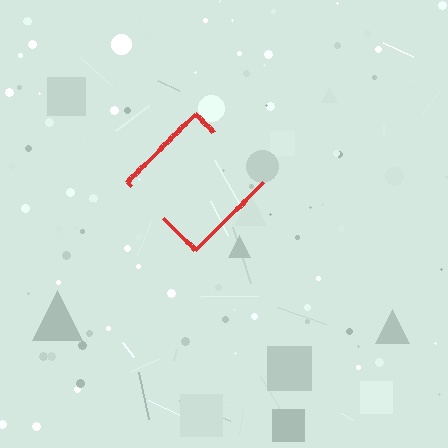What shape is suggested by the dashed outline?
The dashed outline suggests a diamond.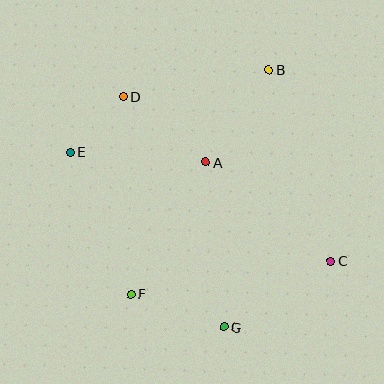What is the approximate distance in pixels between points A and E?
The distance between A and E is approximately 136 pixels.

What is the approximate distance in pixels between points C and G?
The distance between C and G is approximately 125 pixels.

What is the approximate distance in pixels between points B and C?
The distance between B and C is approximately 201 pixels.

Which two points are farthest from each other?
Points C and E are farthest from each other.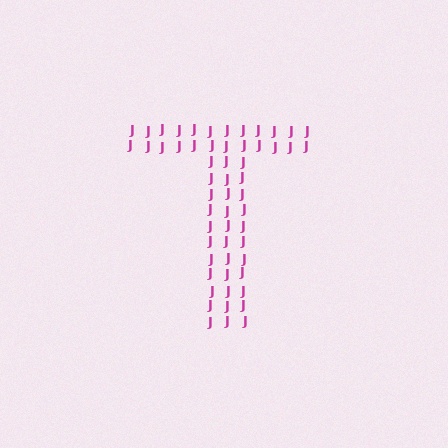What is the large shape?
The large shape is the letter T.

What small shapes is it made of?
It is made of small letter J's.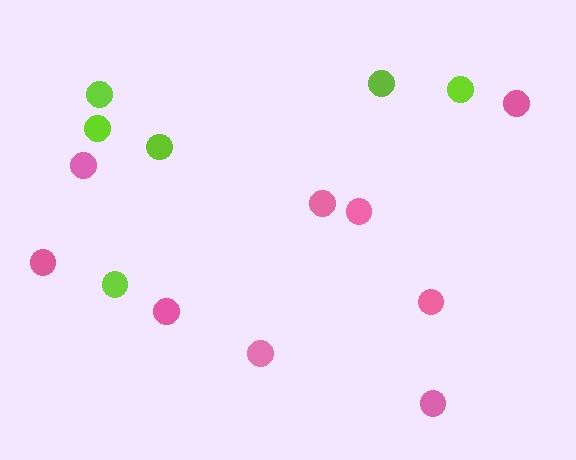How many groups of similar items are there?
There are 2 groups: one group of lime circles (6) and one group of pink circles (9).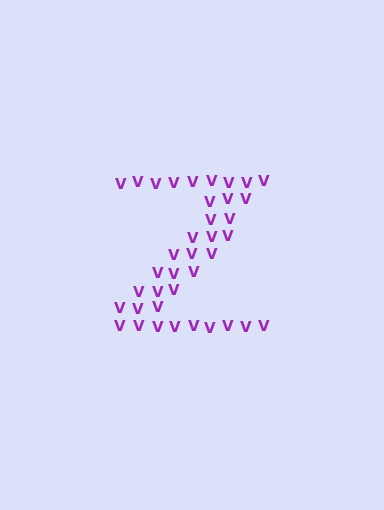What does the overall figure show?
The overall figure shows the letter Z.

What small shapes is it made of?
It is made of small letter V's.